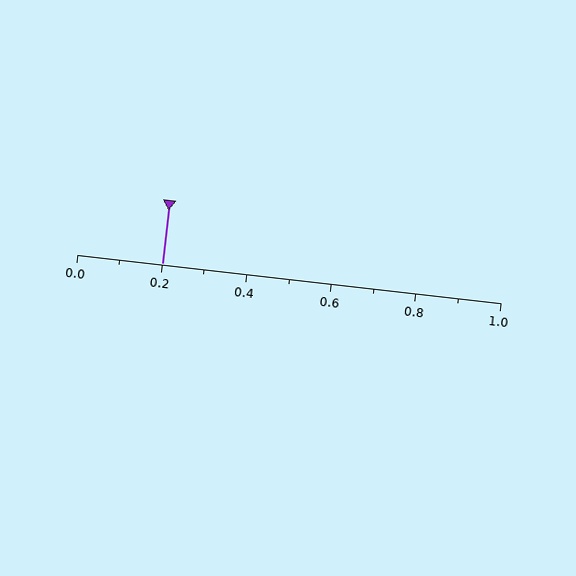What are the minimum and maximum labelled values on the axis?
The axis runs from 0.0 to 1.0.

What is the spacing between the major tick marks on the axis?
The major ticks are spaced 0.2 apart.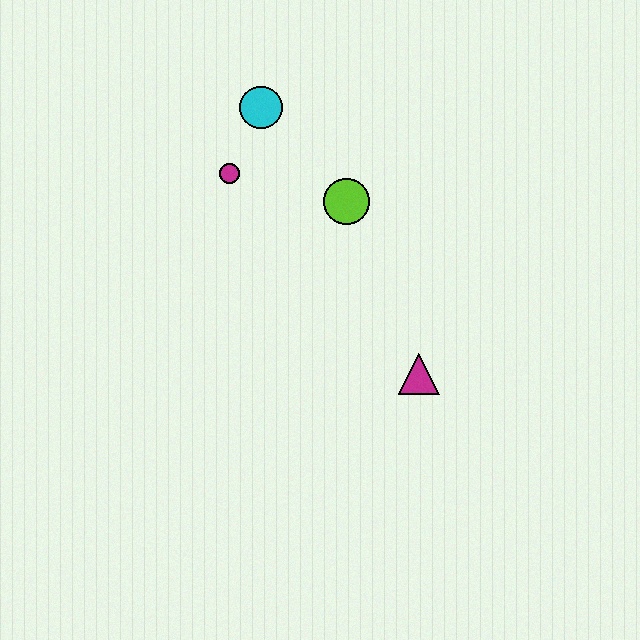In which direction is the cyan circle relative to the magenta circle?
The cyan circle is above the magenta circle.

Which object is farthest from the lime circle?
The magenta triangle is farthest from the lime circle.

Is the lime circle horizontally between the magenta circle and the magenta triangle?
Yes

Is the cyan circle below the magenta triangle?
No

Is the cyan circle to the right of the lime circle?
No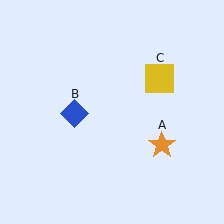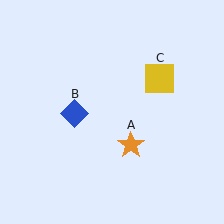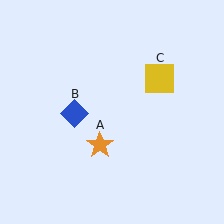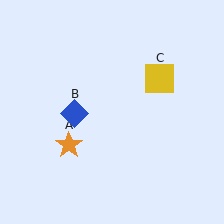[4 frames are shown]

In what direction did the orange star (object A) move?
The orange star (object A) moved left.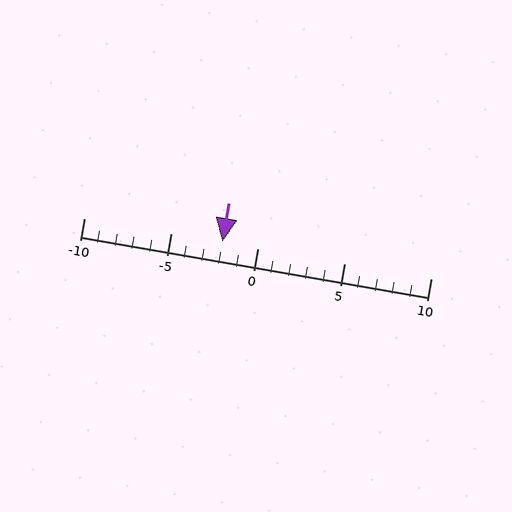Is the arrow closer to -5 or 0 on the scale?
The arrow is closer to 0.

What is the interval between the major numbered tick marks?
The major tick marks are spaced 5 units apart.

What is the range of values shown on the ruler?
The ruler shows values from -10 to 10.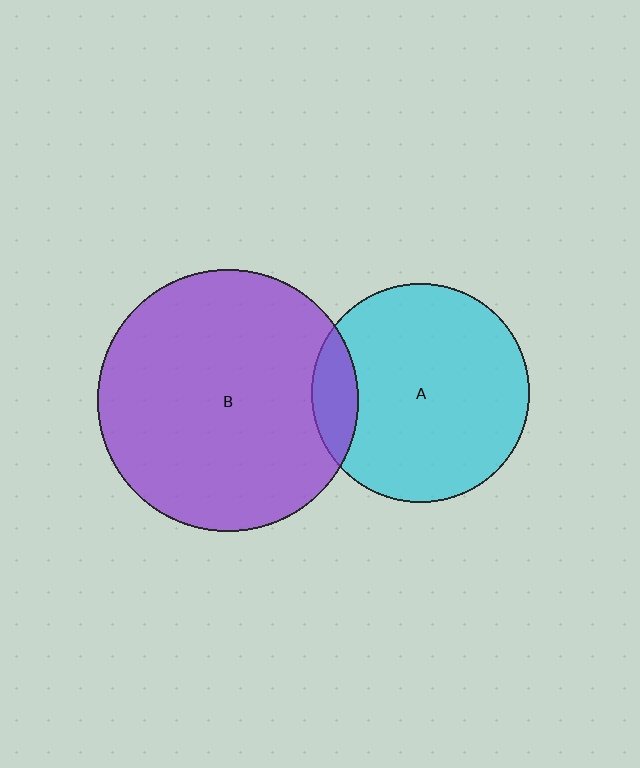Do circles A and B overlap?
Yes.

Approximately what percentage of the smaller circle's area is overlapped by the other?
Approximately 10%.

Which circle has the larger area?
Circle B (purple).